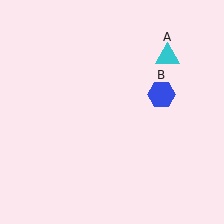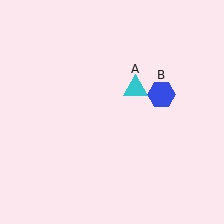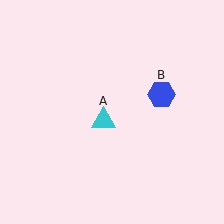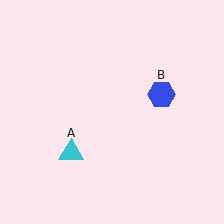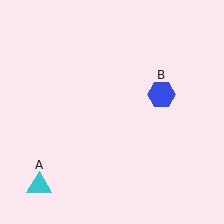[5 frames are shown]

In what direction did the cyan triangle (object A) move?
The cyan triangle (object A) moved down and to the left.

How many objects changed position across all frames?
1 object changed position: cyan triangle (object A).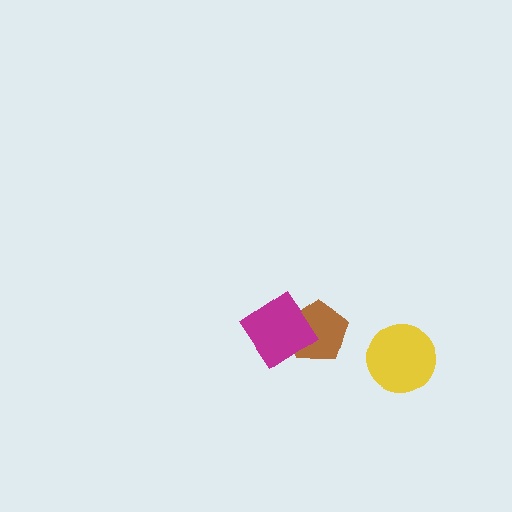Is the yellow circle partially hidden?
No, no other shape covers it.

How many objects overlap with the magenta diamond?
1 object overlaps with the magenta diamond.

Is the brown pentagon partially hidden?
Yes, it is partially covered by another shape.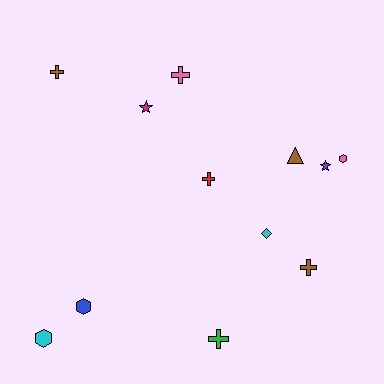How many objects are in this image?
There are 12 objects.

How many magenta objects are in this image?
There is 1 magenta object.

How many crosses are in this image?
There are 5 crosses.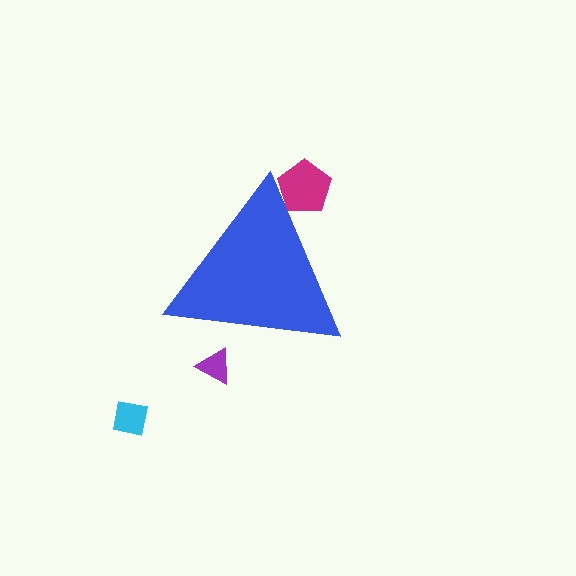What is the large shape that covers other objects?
A blue triangle.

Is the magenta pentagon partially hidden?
Yes, the magenta pentagon is partially hidden behind the blue triangle.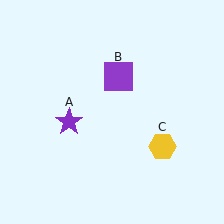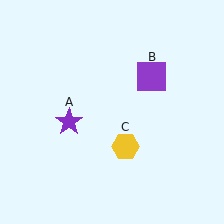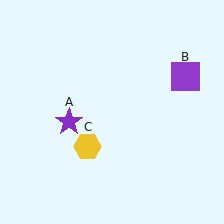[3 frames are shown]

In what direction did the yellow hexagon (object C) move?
The yellow hexagon (object C) moved left.